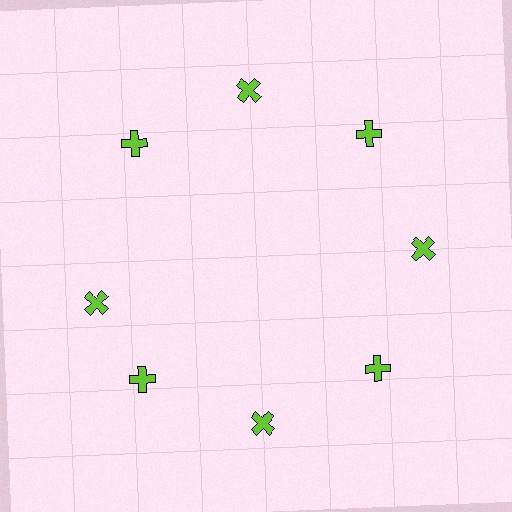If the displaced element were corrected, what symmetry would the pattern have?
It would have 8-fold rotational symmetry — the pattern would map onto itself every 45 degrees.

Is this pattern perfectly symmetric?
No. The 8 lime crosses are arranged in a ring, but one element near the 9 o'clock position is rotated out of alignment along the ring, breaking the 8-fold rotational symmetry.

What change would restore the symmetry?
The symmetry would be restored by rotating it back into even spacing with its neighbors so that all 8 crosses sit at equal angles and equal distance from the center.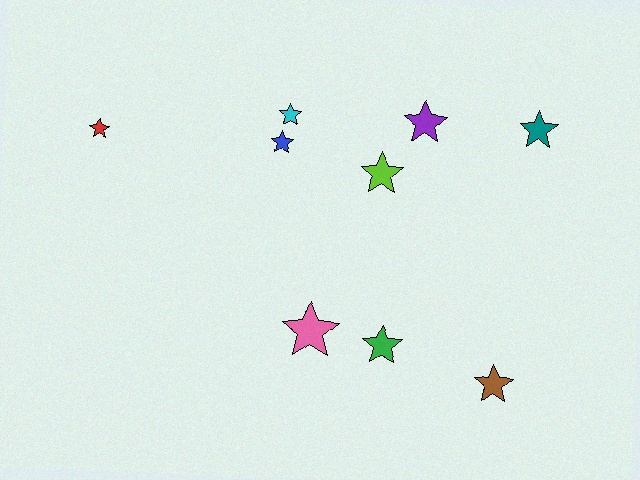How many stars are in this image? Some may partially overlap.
There are 9 stars.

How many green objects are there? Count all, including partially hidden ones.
There is 1 green object.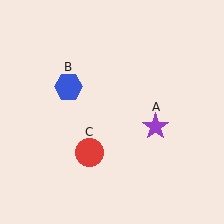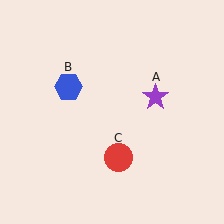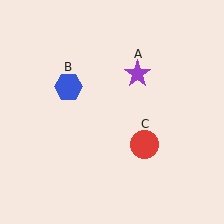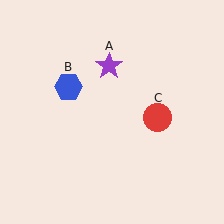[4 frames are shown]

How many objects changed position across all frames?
2 objects changed position: purple star (object A), red circle (object C).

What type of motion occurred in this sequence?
The purple star (object A), red circle (object C) rotated counterclockwise around the center of the scene.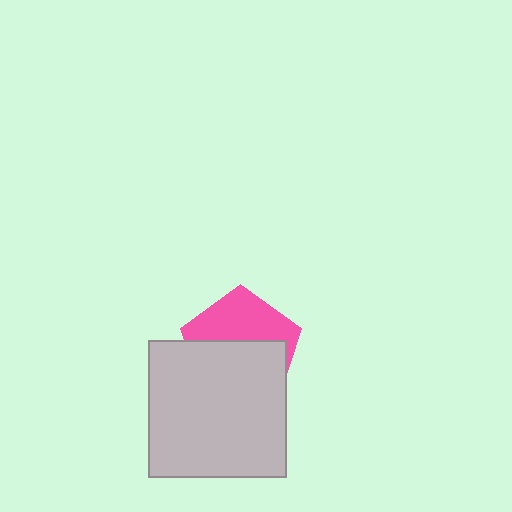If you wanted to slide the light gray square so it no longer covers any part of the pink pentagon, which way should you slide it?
Slide it down — that is the most direct way to separate the two shapes.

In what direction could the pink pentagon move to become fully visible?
The pink pentagon could move up. That would shift it out from behind the light gray square entirely.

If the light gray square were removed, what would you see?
You would see the complete pink pentagon.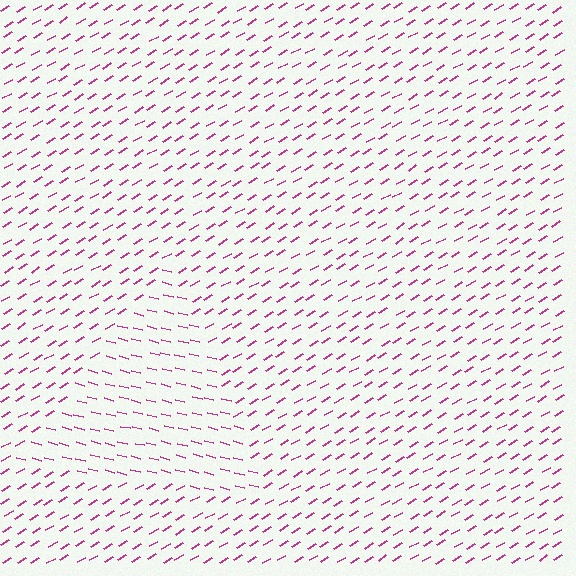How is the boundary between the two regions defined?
The boundary is defined purely by a change in line orientation (approximately 45 degrees difference). All lines are the same color and thickness.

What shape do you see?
I see a triangle.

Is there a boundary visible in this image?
Yes, there is a texture boundary formed by a change in line orientation.